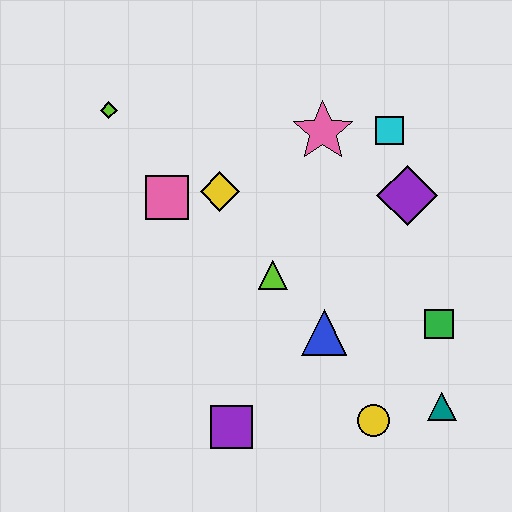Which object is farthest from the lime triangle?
The lime diamond is farthest from the lime triangle.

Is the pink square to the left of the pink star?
Yes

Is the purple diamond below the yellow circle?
No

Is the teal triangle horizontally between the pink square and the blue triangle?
No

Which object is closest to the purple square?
The blue triangle is closest to the purple square.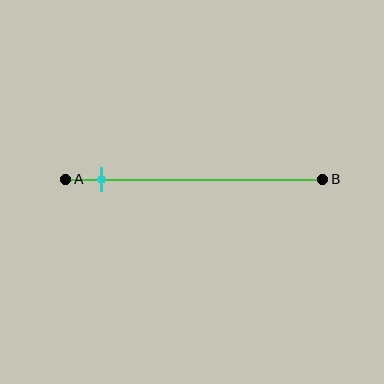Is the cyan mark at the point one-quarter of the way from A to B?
No, the mark is at about 15% from A, not at the 25% one-quarter point.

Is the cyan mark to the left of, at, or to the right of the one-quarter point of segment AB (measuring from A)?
The cyan mark is to the left of the one-quarter point of segment AB.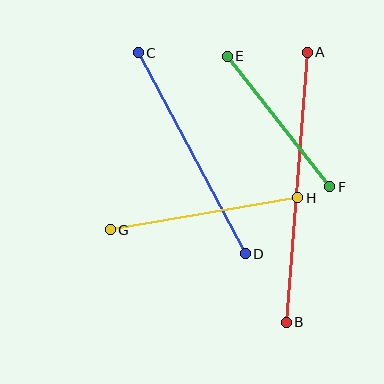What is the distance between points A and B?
The distance is approximately 271 pixels.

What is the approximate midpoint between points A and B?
The midpoint is at approximately (297, 187) pixels.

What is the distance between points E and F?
The distance is approximately 166 pixels.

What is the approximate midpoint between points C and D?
The midpoint is at approximately (192, 153) pixels.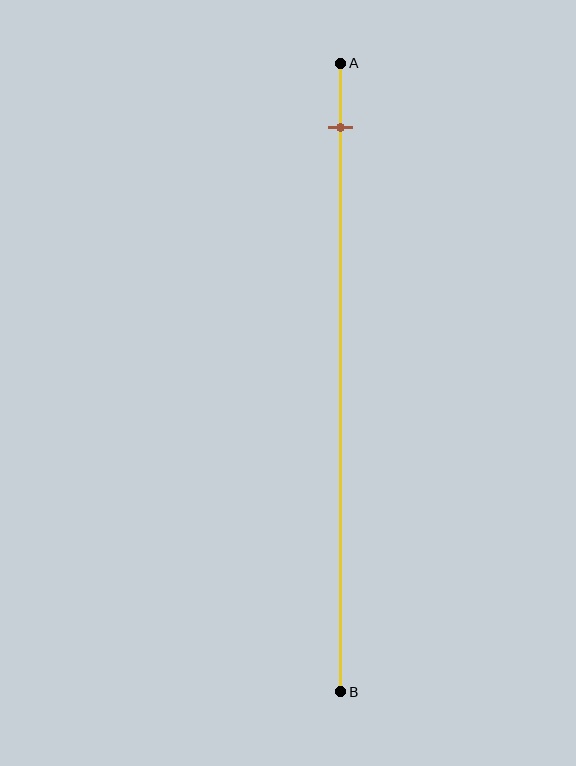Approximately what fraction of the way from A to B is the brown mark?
The brown mark is approximately 10% of the way from A to B.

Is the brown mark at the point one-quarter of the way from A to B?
No, the mark is at about 10% from A, not at the 25% one-quarter point.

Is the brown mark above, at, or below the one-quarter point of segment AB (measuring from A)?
The brown mark is above the one-quarter point of segment AB.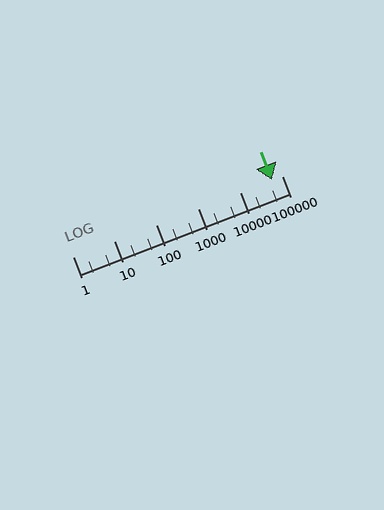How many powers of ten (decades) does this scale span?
The scale spans 5 decades, from 1 to 100000.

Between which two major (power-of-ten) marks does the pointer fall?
The pointer is between 10000 and 100000.